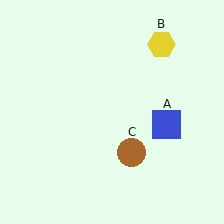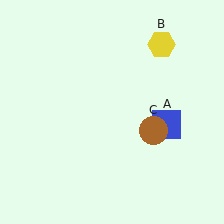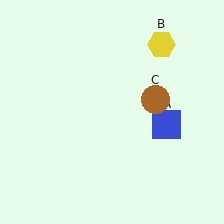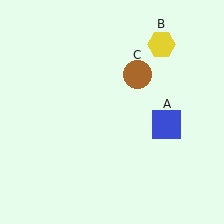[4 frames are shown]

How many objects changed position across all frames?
1 object changed position: brown circle (object C).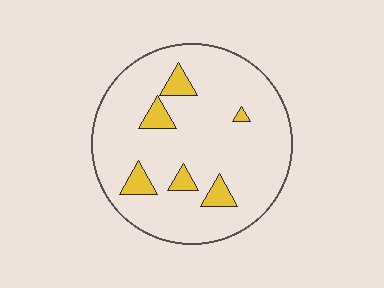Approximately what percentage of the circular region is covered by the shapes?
Approximately 10%.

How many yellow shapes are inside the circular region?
6.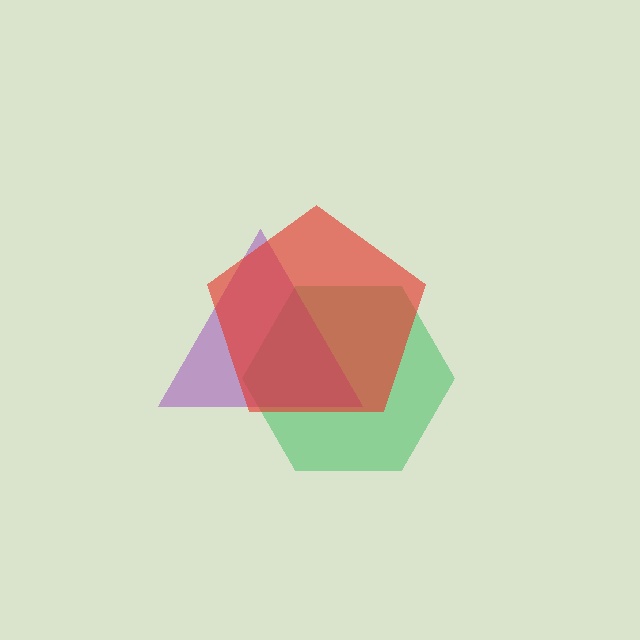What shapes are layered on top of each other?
The layered shapes are: a green hexagon, a purple triangle, a red pentagon.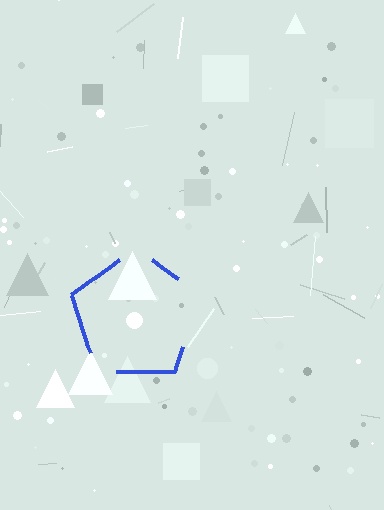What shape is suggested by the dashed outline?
The dashed outline suggests a pentagon.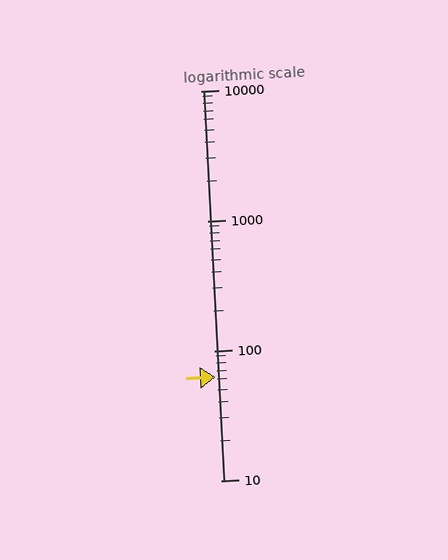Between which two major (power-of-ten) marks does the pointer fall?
The pointer is between 10 and 100.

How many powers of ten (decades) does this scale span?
The scale spans 3 decades, from 10 to 10000.